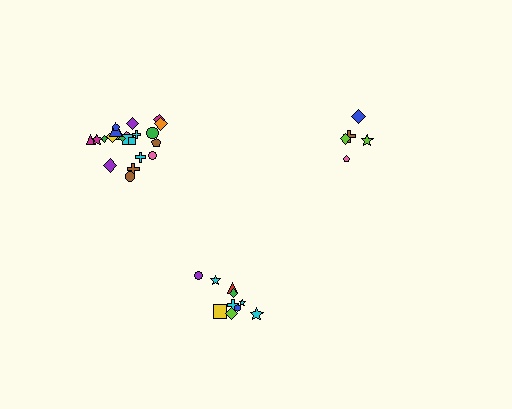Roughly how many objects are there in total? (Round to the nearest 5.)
Roughly 35 objects in total.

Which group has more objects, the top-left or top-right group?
The top-left group.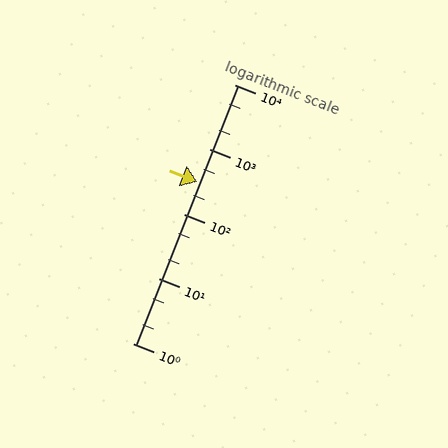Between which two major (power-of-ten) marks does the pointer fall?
The pointer is between 100 and 1000.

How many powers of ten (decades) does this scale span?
The scale spans 4 decades, from 1 to 10000.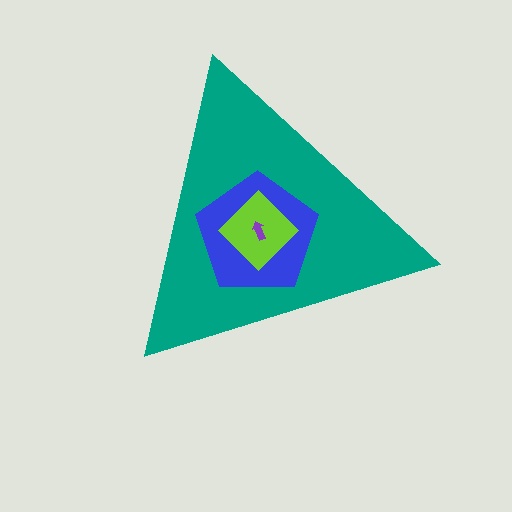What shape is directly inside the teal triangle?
The blue pentagon.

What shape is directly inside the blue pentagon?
The lime diamond.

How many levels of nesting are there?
4.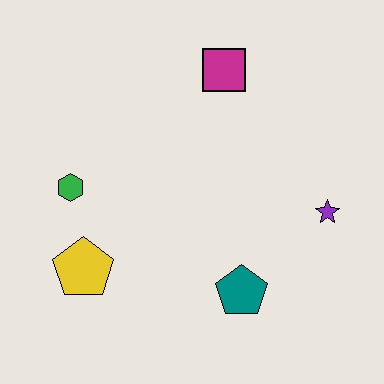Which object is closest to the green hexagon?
The yellow pentagon is closest to the green hexagon.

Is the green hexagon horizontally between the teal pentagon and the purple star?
No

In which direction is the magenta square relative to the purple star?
The magenta square is above the purple star.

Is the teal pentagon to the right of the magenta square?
Yes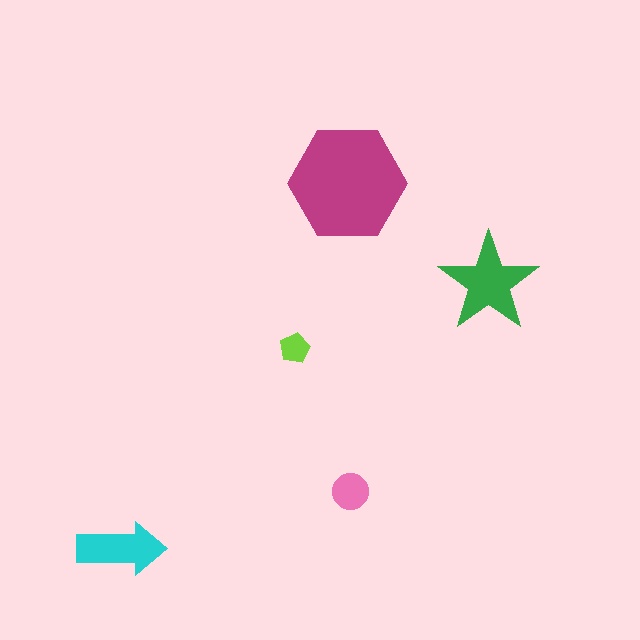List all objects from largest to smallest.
The magenta hexagon, the green star, the cyan arrow, the pink circle, the lime pentagon.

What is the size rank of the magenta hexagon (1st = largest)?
1st.